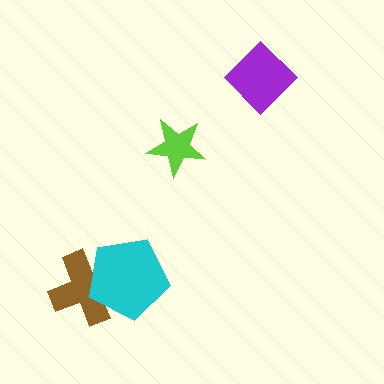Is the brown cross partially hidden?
Yes, it is partially covered by another shape.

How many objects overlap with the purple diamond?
0 objects overlap with the purple diamond.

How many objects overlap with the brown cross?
1 object overlaps with the brown cross.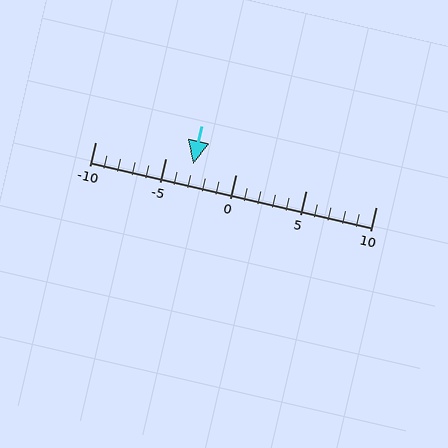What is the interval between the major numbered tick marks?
The major tick marks are spaced 5 units apart.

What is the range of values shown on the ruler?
The ruler shows values from -10 to 10.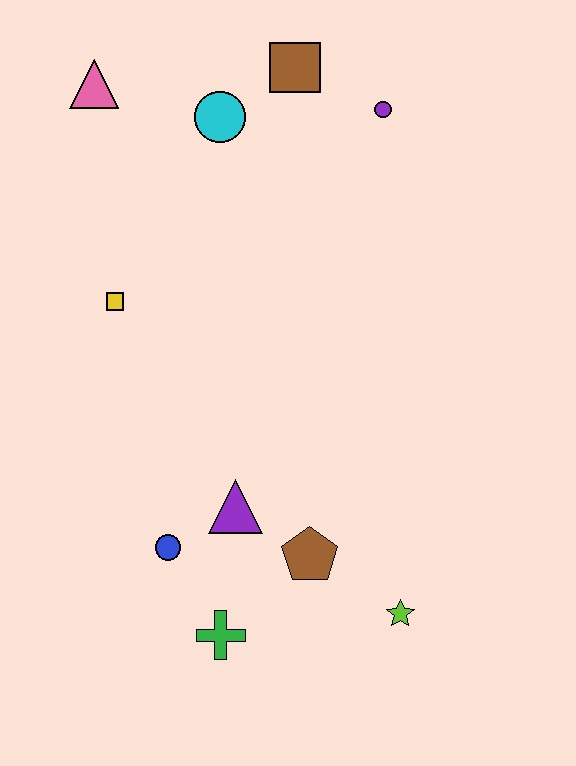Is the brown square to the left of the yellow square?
No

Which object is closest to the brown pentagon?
The purple triangle is closest to the brown pentagon.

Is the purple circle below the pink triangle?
Yes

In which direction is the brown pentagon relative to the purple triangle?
The brown pentagon is to the right of the purple triangle.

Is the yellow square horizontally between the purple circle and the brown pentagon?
No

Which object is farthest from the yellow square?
The lime star is farthest from the yellow square.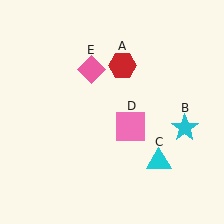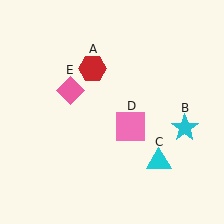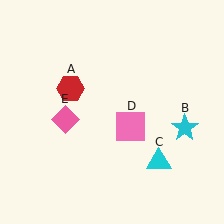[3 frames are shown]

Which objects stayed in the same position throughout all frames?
Cyan star (object B) and cyan triangle (object C) and pink square (object D) remained stationary.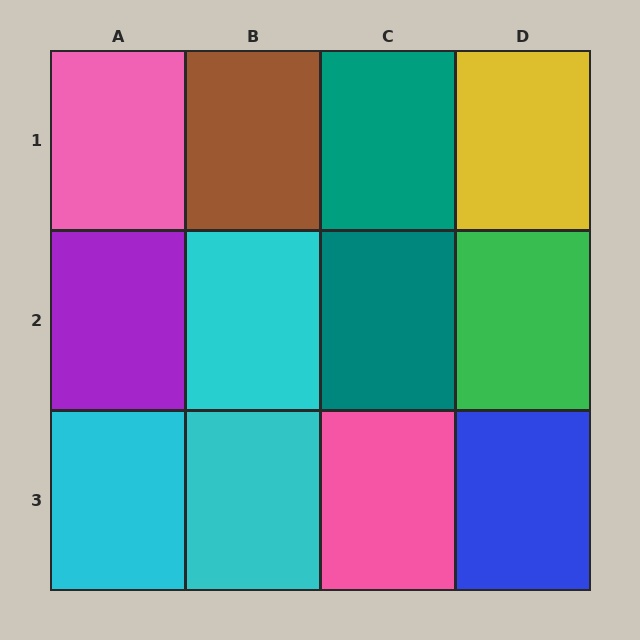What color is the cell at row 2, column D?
Green.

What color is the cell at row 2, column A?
Purple.